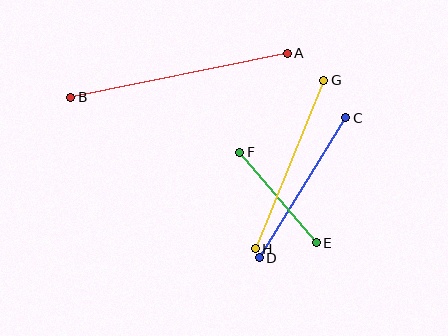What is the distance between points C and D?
The distance is approximately 165 pixels.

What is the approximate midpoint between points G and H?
The midpoint is at approximately (290, 165) pixels.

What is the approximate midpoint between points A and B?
The midpoint is at approximately (179, 75) pixels.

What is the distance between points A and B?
The distance is approximately 221 pixels.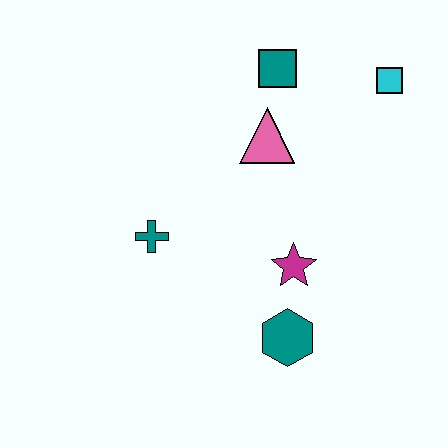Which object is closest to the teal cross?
The magenta star is closest to the teal cross.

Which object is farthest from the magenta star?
The cyan square is farthest from the magenta star.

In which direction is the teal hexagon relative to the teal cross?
The teal hexagon is to the right of the teal cross.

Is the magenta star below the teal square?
Yes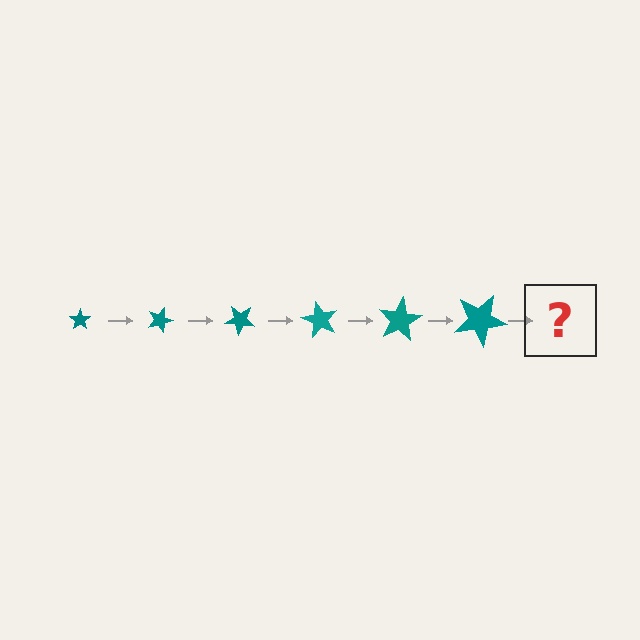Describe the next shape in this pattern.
It should be a star, larger than the previous one and rotated 120 degrees from the start.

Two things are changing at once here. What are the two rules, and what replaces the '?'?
The two rules are that the star grows larger each step and it rotates 20 degrees each step. The '?' should be a star, larger than the previous one and rotated 120 degrees from the start.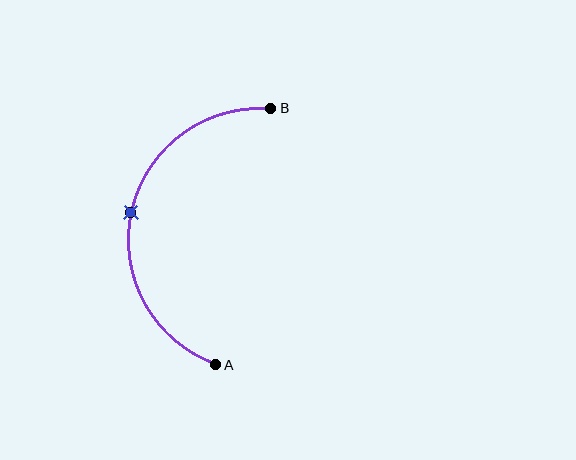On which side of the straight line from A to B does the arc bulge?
The arc bulges to the left of the straight line connecting A and B.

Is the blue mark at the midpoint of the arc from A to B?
Yes. The blue mark lies on the arc at equal arc-length from both A and B — it is the arc midpoint.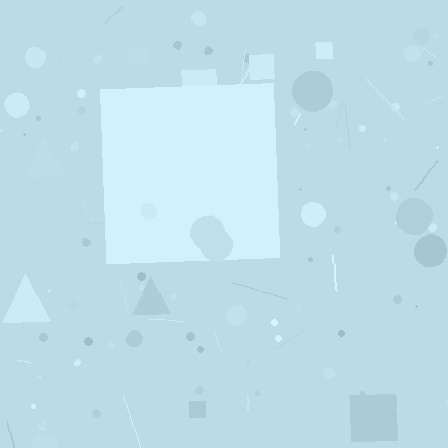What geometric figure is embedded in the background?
A square is embedded in the background.